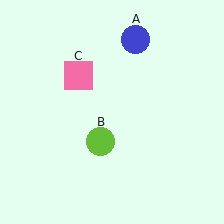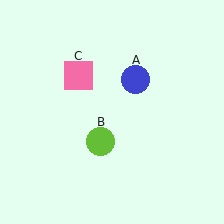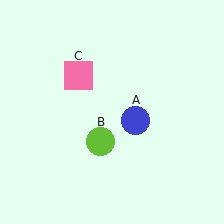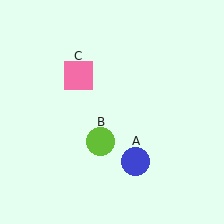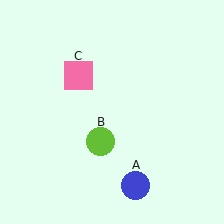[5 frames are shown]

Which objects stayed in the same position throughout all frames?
Lime circle (object B) and pink square (object C) remained stationary.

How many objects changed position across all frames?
1 object changed position: blue circle (object A).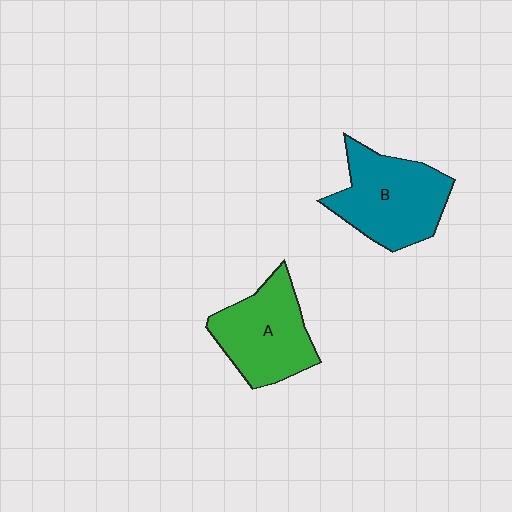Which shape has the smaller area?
Shape A (green).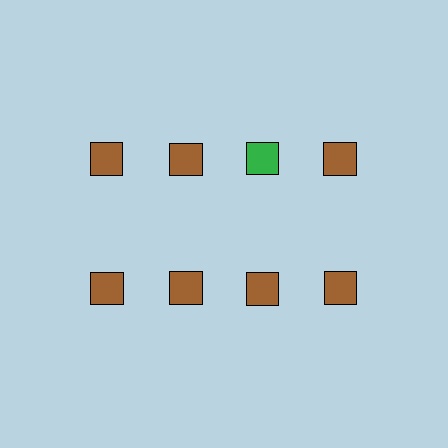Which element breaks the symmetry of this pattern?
The green square in the top row, center column breaks the symmetry. All other shapes are brown squares.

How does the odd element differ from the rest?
It has a different color: green instead of brown.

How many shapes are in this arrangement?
There are 8 shapes arranged in a grid pattern.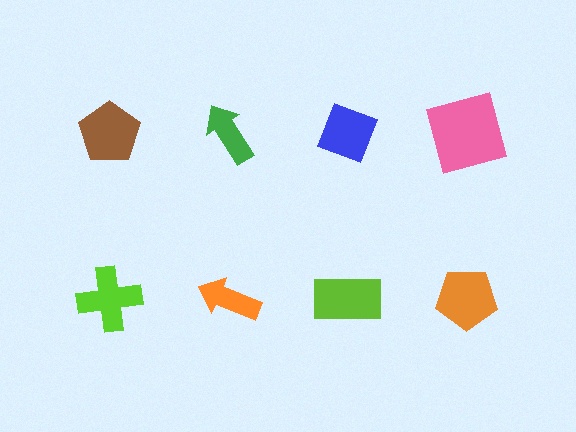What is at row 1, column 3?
A blue diamond.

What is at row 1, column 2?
A green arrow.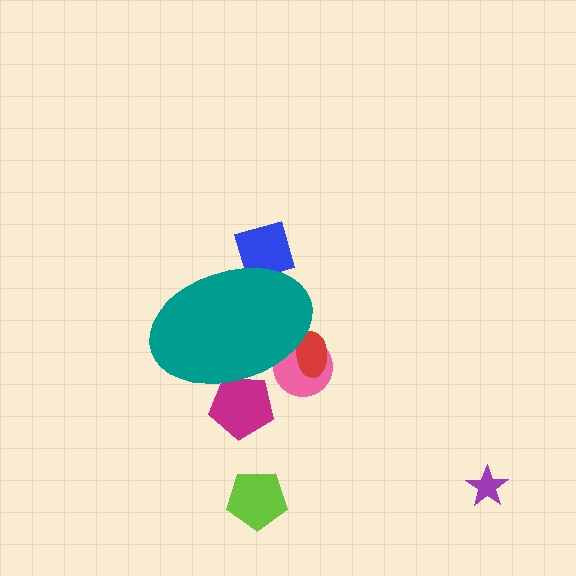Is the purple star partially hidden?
No, the purple star is fully visible.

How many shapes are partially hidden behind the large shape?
4 shapes are partially hidden.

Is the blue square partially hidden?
Yes, the blue square is partially hidden behind the teal ellipse.